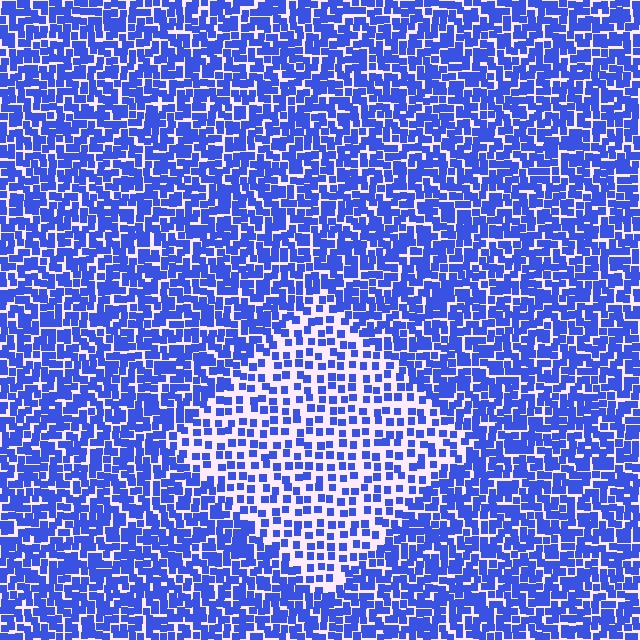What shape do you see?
I see a diamond.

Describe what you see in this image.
The image contains small blue elements arranged at two different densities. A diamond-shaped region is visible where the elements are less densely packed than the surrounding area.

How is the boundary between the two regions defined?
The boundary is defined by a change in element density (approximately 2.0x ratio). All elements are the same color, size, and shape.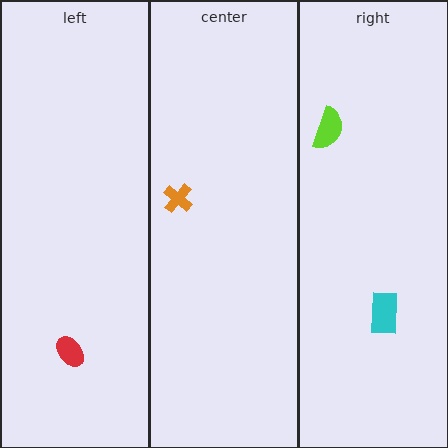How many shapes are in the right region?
2.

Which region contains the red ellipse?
The left region.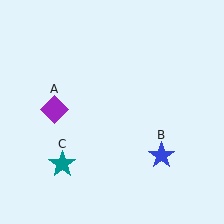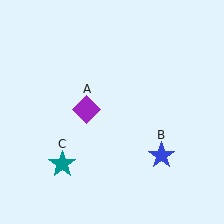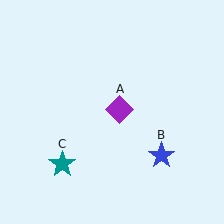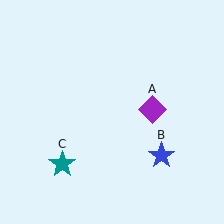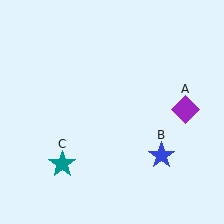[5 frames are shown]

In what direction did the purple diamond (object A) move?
The purple diamond (object A) moved right.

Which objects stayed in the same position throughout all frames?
Blue star (object B) and teal star (object C) remained stationary.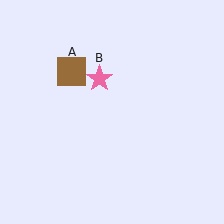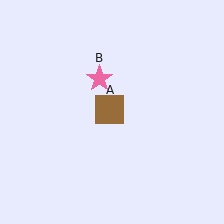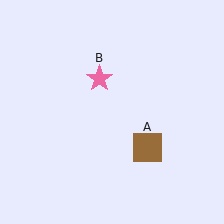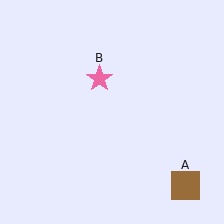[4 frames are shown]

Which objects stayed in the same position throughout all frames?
Pink star (object B) remained stationary.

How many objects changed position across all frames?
1 object changed position: brown square (object A).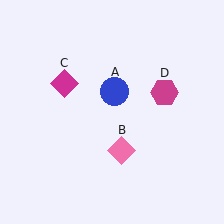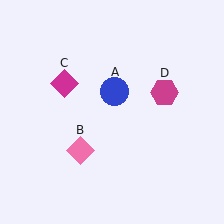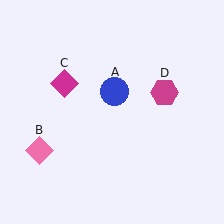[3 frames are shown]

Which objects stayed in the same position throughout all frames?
Blue circle (object A) and magenta diamond (object C) and magenta hexagon (object D) remained stationary.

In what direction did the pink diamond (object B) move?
The pink diamond (object B) moved left.